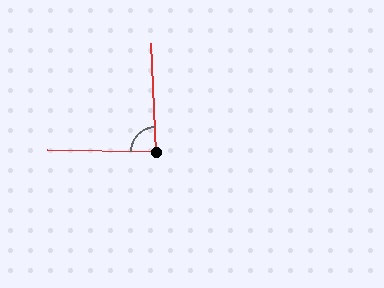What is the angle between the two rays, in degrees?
Approximately 86 degrees.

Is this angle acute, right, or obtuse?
It is approximately a right angle.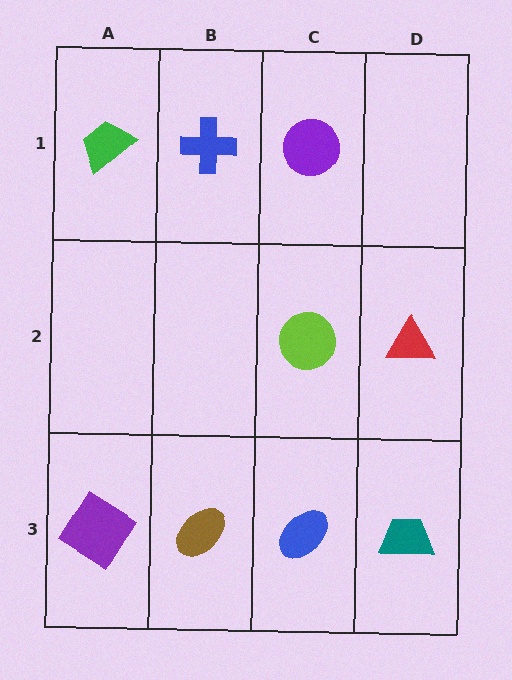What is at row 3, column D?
A teal trapezoid.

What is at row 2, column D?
A red triangle.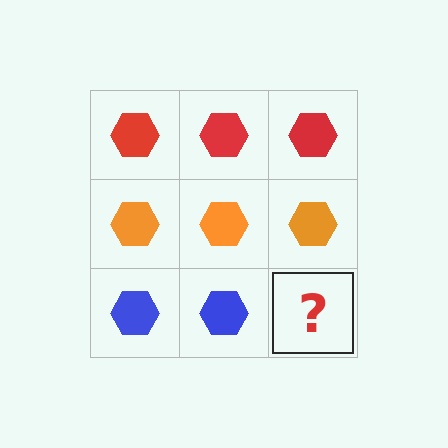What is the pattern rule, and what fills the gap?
The rule is that each row has a consistent color. The gap should be filled with a blue hexagon.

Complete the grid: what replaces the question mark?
The question mark should be replaced with a blue hexagon.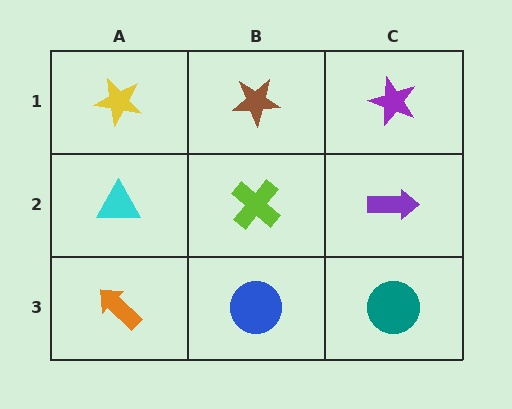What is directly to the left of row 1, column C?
A brown star.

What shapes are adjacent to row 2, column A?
A yellow star (row 1, column A), an orange arrow (row 3, column A), a lime cross (row 2, column B).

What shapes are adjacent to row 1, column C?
A purple arrow (row 2, column C), a brown star (row 1, column B).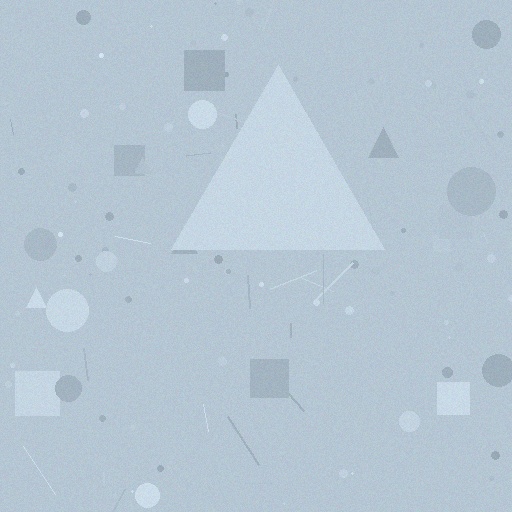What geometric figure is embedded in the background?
A triangle is embedded in the background.